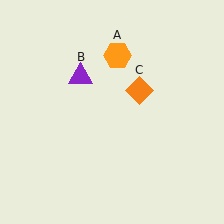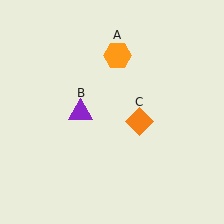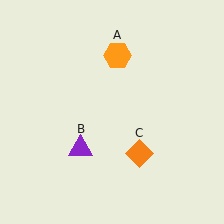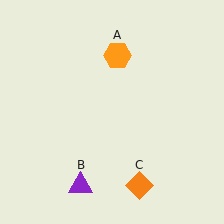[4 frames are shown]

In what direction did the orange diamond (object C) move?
The orange diamond (object C) moved down.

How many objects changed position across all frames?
2 objects changed position: purple triangle (object B), orange diamond (object C).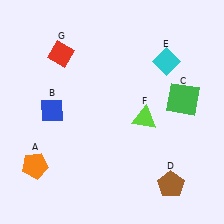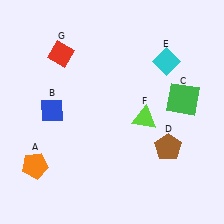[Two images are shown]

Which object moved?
The brown pentagon (D) moved up.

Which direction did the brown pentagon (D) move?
The brown pentagon (D) moved up.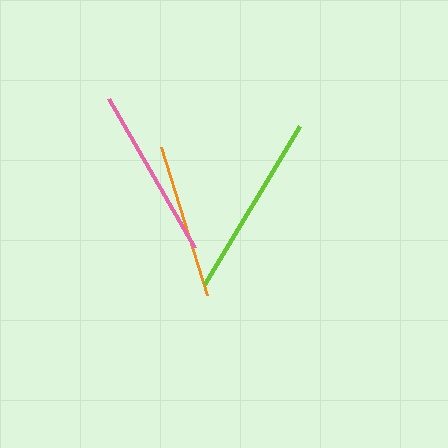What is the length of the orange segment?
The orange segment is approximately 155 pixels long.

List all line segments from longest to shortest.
From longest to shortest: lime, pink, orange.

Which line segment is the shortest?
The orange line is the shortest at approximately 155 pixels.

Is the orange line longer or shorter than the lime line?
The lime line is longer than the orange line.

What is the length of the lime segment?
The lime segment is approximately 185 pixels long.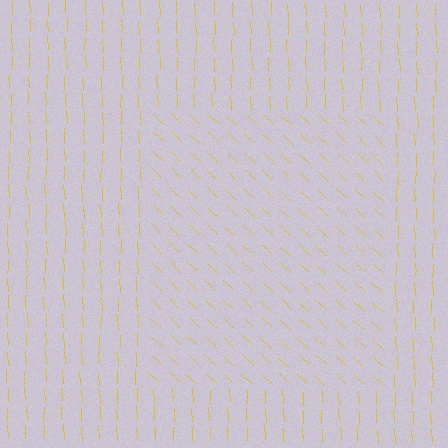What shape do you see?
I see a rectangle.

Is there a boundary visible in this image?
Yes, there is a texture boundary formed by a change in line orientation.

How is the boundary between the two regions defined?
The boundary is defined purely by a change in line orientation (approximately 45 degrees difference). All lines are the same color and thickness.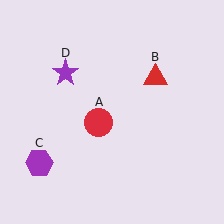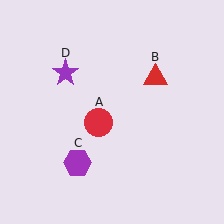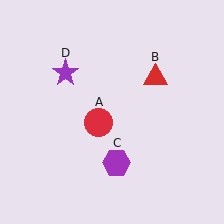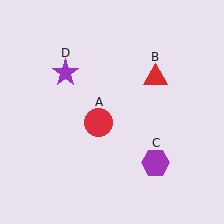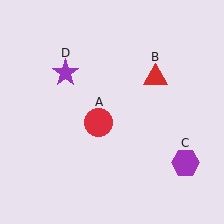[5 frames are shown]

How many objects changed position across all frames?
1 object changed position: purple hexagon (object C).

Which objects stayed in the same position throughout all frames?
Red circle (object A) and red triangle (object B) and purple star (object D) remained stationary.